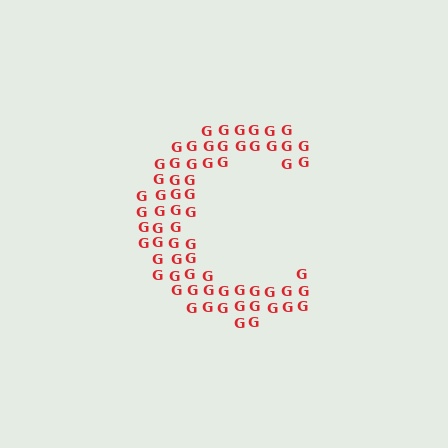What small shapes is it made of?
It is made of small letter G's.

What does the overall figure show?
The overall figure shows the letter C.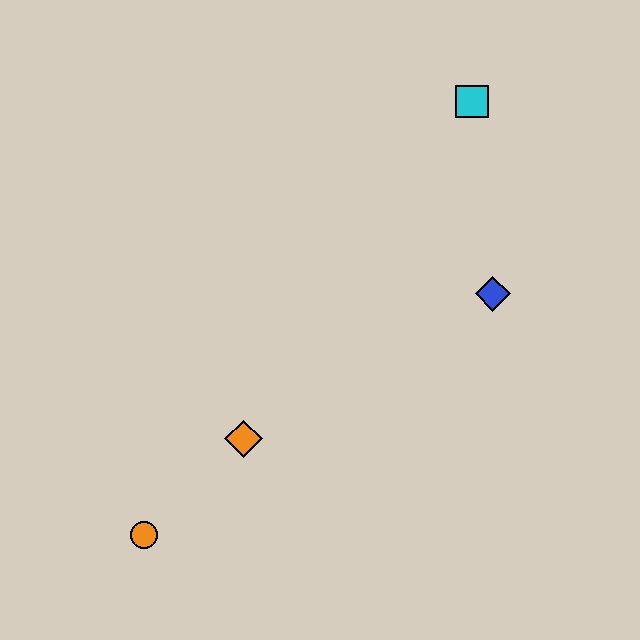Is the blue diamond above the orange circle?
Yes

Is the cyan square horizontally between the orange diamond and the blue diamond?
Yes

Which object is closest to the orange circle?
The orange diamond is closest to the orange circle.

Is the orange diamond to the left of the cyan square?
Yes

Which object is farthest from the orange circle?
The cyan square is farthest from the orange circle.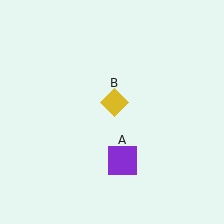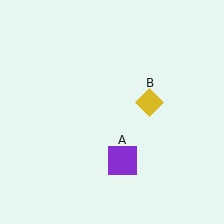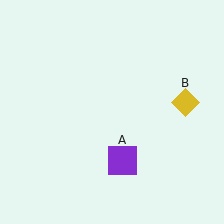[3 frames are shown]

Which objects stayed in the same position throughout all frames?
Purple square (object A) remained stationary.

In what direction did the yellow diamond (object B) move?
The yellow diamond (object B) moved right.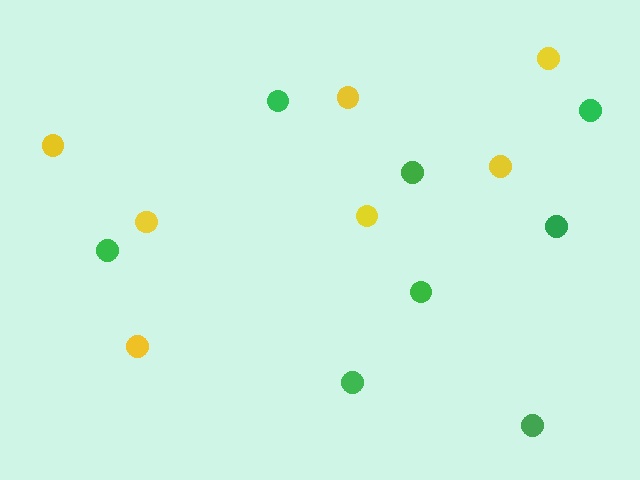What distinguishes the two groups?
There are 2 groups: one group of yellow circles (7) and one group of green circles (8).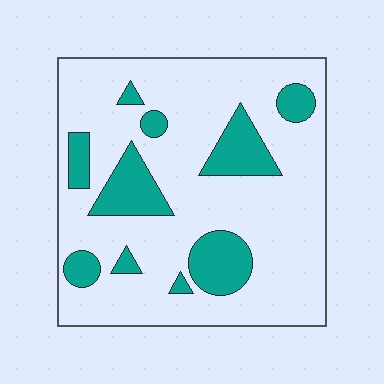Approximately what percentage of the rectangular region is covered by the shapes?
Approximately 20%.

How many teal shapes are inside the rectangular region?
10.